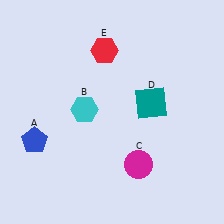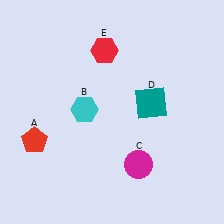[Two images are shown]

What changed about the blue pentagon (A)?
In Image 1, A is blue. In Image 2, it changed to red.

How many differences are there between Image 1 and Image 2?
There is 1 difference between the two images.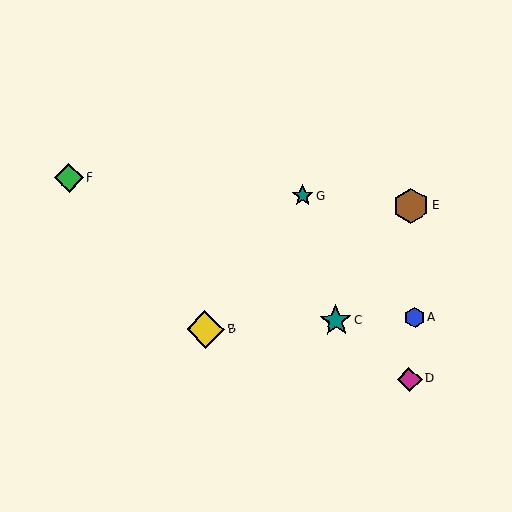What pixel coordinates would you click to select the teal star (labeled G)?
Click at (303, 196) to select the teal star G.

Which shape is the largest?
The yellow diamond (labeled B) is the largest.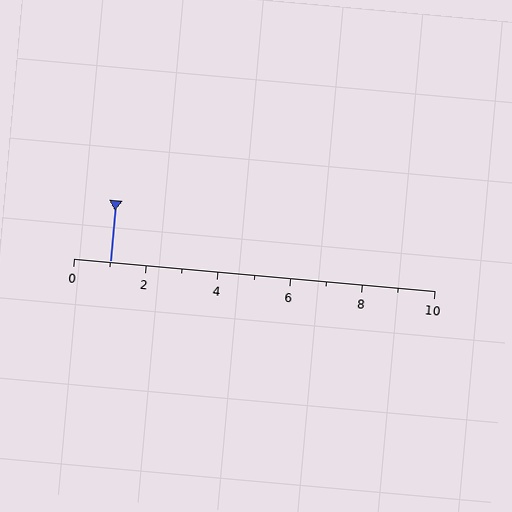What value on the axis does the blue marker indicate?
The marker indicates approximately 1.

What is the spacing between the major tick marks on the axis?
The major ticks are spaced 2 apart.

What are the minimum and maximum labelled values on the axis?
The axis runs from 0 to 10.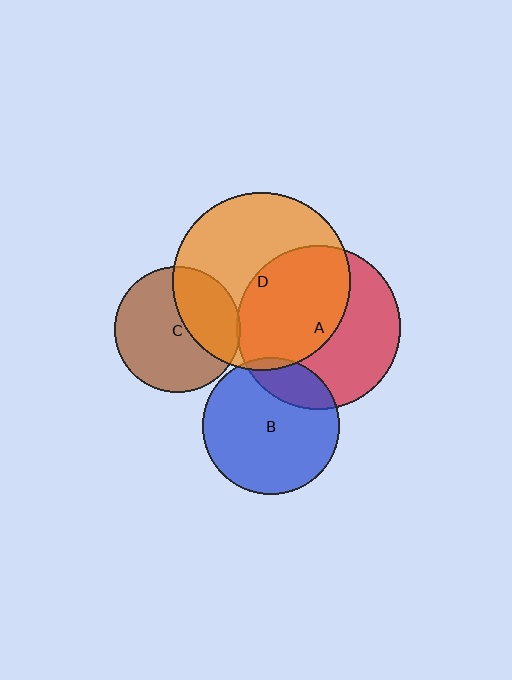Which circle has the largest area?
Circle D (orange).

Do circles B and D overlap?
Yes.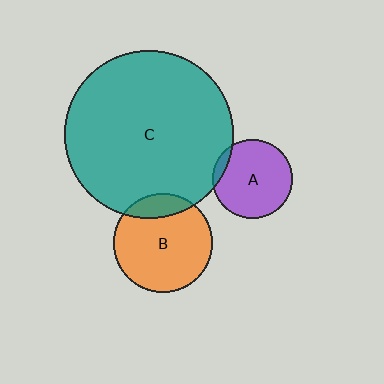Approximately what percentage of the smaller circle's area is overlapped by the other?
Approximately 5%.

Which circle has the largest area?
Circle C (teal).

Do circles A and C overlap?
Yes.